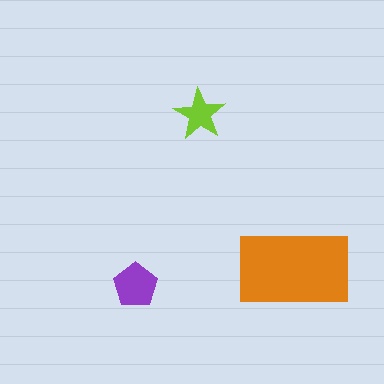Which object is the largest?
The orange rectangle.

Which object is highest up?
The lime star is topmost.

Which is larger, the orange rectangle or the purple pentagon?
The orange rectangle.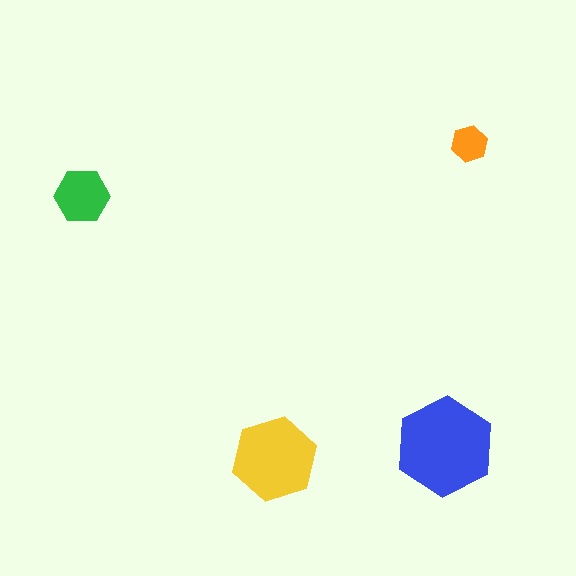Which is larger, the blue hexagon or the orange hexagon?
The blue one.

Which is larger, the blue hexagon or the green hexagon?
The blue one.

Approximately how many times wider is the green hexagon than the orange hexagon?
About 1.5 times wider.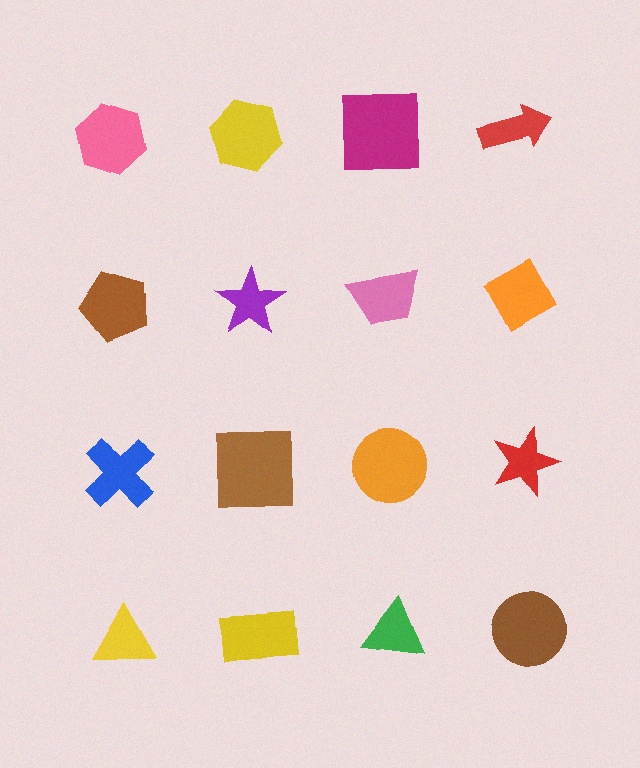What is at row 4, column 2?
A yellow rectangle.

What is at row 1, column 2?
A yellow hexagon.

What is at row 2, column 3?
A pink trapezoid.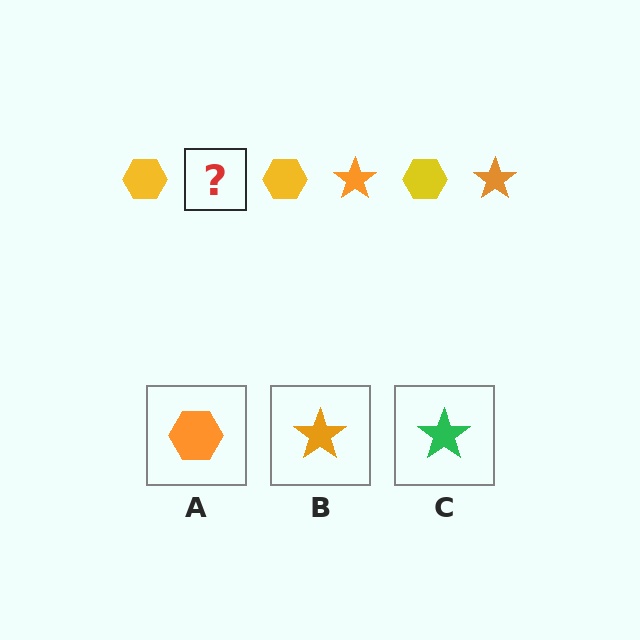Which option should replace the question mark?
Option B.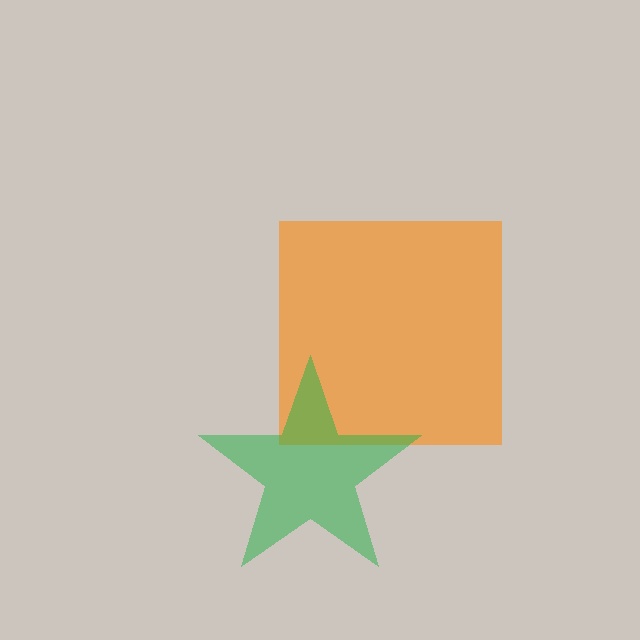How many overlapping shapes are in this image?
There are 2 overlapping shapes in the image.